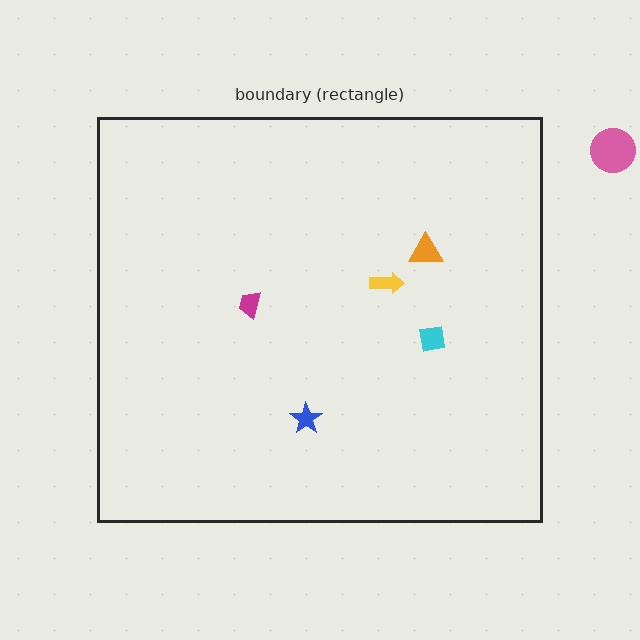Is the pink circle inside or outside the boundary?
Outside.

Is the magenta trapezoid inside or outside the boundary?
Inside.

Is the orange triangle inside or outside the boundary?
Inside.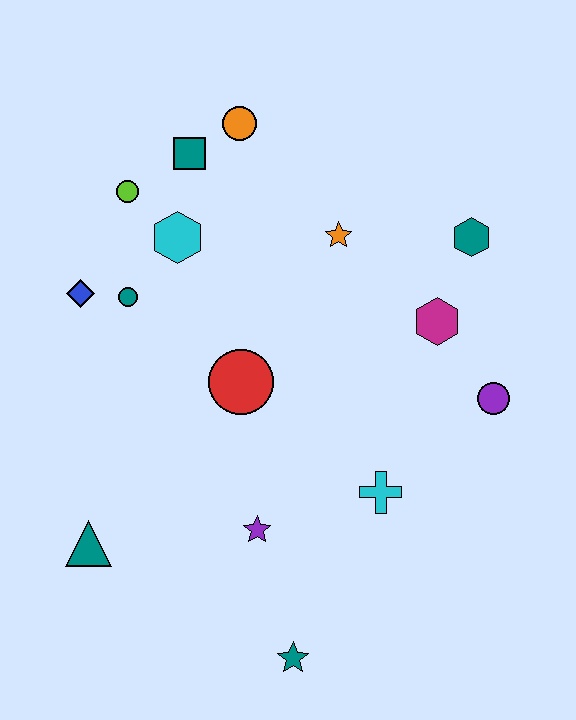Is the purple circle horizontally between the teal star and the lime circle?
No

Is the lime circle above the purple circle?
Yes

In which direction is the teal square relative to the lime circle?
The teal square is to the right of the lime circle.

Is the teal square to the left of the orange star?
Yes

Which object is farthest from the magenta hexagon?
The teal triangle is farthest from the magenta hexagon.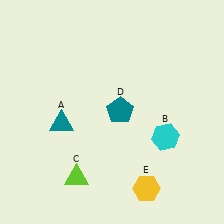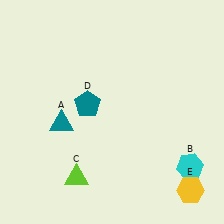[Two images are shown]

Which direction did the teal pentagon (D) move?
The teal pentagon (D) moved left.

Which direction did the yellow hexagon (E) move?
The yellow hexagon (E) moved right.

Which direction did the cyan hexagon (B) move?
The cyan hexagon (B) moved down.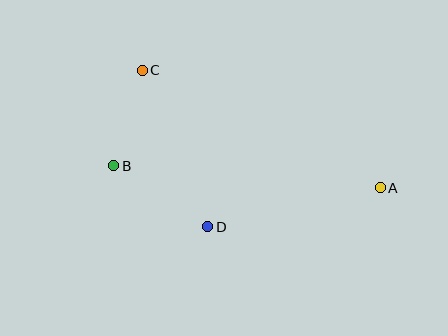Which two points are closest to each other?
Points B and C are closest to each other.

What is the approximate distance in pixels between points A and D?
The distance between A and D is approximately 177 pixels.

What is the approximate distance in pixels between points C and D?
The distance between C and D is approximately 170 pixels.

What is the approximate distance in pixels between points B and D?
The distance between B and D is approximately 112 pixels.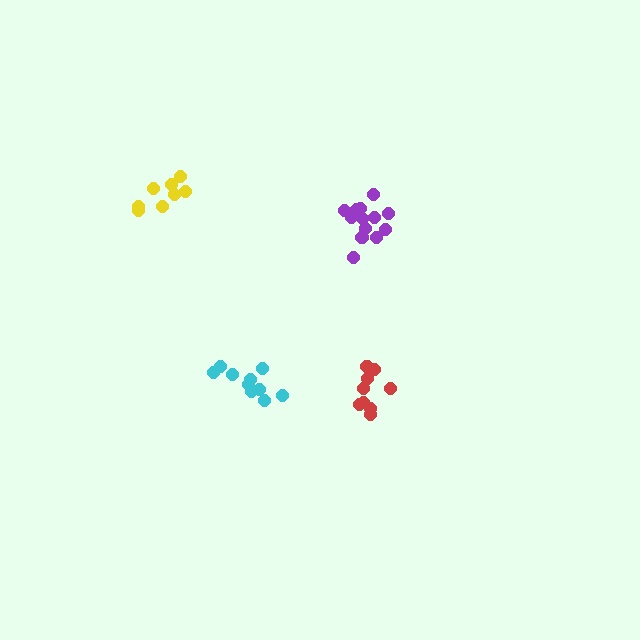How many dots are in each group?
Group 1: 10 dots, Group 2: 13 dots, Group 3: 9 dots, Group 4: 8 dots (40 total).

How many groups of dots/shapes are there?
There are 4 groups.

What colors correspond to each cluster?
The clusters are colored: cyan, purple, red, yellow.